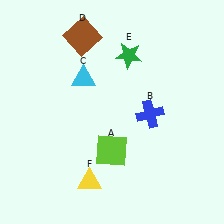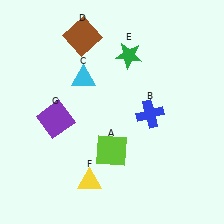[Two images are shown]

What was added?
A purple square (G) was added in Image 2.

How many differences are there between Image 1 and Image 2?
There is 1 difference between the two images.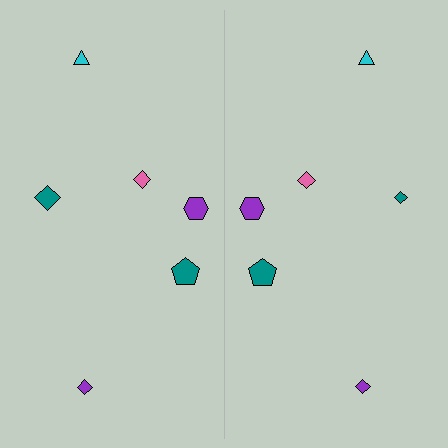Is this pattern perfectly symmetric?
No, the pattern is not perfectly symmetric. The teal diamond on the right side has a different size than its mirror counterpart.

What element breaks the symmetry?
The teal diamond on the right side has a different size than its mirror counterpart.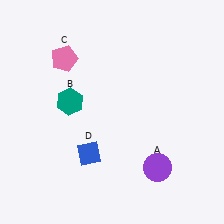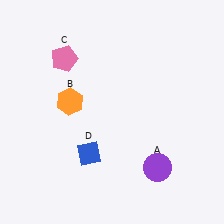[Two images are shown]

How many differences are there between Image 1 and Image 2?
There is 1 difference between the two images.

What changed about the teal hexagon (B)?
In Image 1, B is teal. In Image 2, it changed to orange.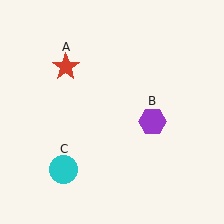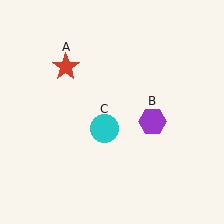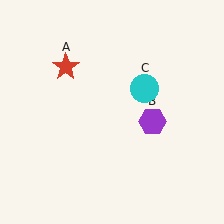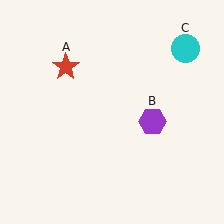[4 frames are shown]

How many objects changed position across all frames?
1 object changed position: cyan circle (object C).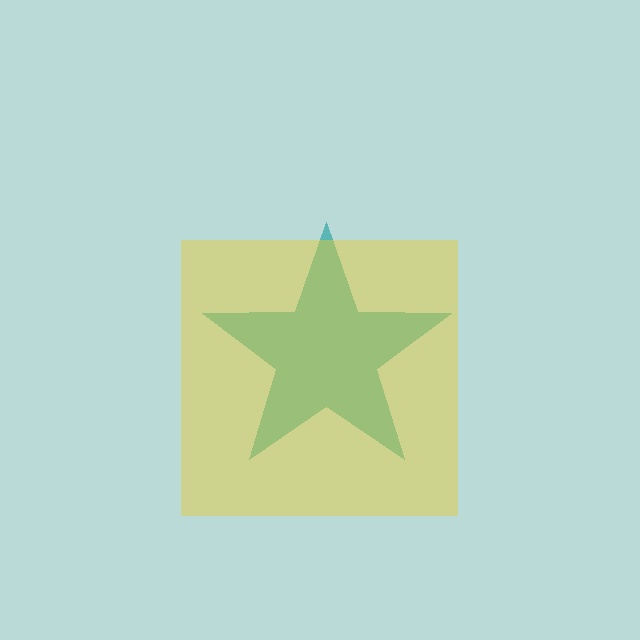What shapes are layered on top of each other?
The layered shapes are: a teal star, a yellow square.